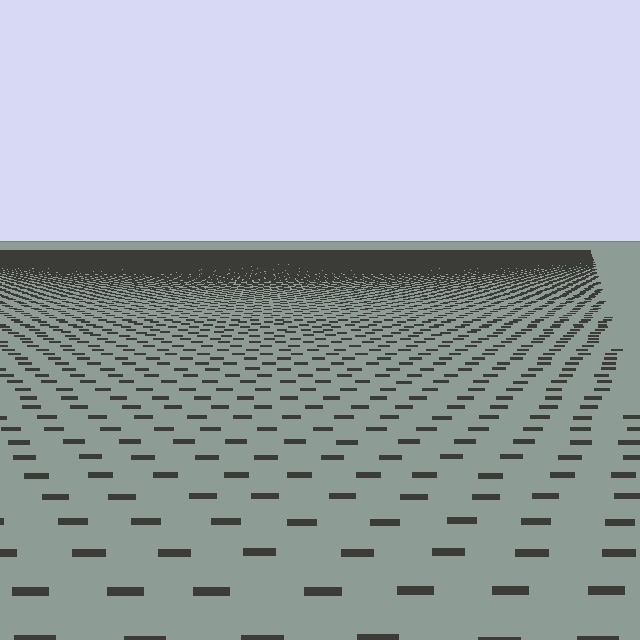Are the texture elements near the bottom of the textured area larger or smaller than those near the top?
Larger. Near the bottom, elements are closer to the viewer and appear at a bigger on-screen size.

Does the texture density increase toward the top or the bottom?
Density increases toward the top.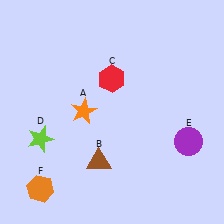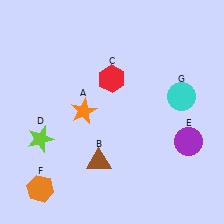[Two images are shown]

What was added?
A cyan circle (G) was added in Image 2.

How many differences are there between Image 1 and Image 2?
There is 1 difference between the two images.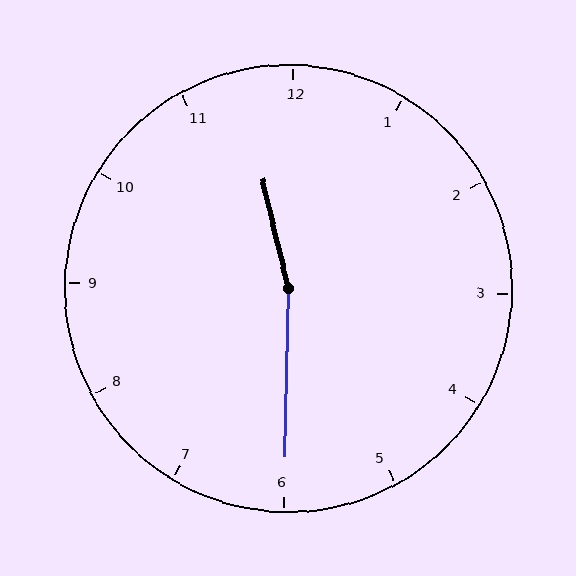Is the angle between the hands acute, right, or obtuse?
It is obtuse.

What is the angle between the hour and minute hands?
Approximately 165 degrees.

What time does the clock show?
11:30.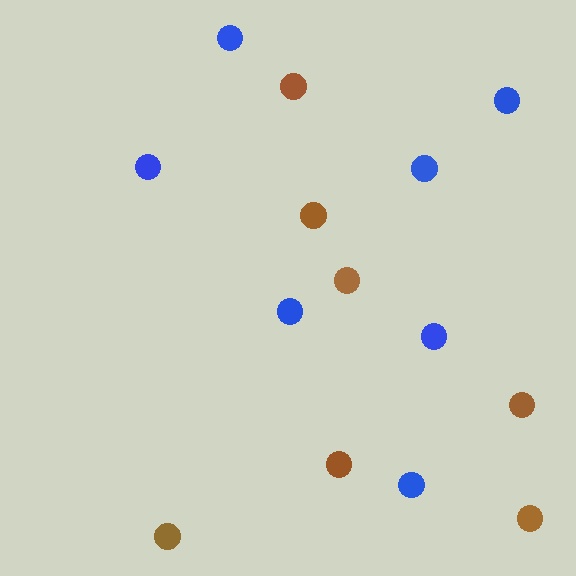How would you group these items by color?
There are 2 groups: one group of brown circles (7) and one group of blue circles (7).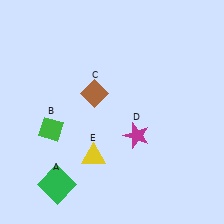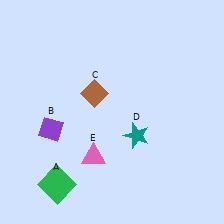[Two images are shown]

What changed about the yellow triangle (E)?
In Image 1, E is yellow. In Image 2, it changed to pink.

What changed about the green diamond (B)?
In Image 1, B is green. In Image 2, it changed to purple.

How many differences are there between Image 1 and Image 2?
There are 3 differences between the two images.